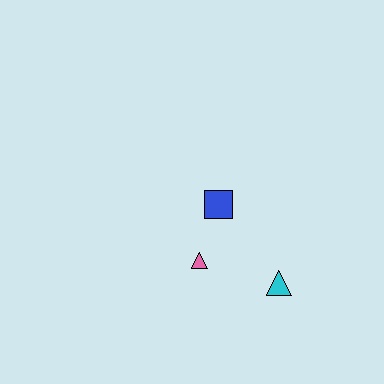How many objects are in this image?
There are 3 objects.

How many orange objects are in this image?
There are no orange objects.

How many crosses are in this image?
There are no crosses.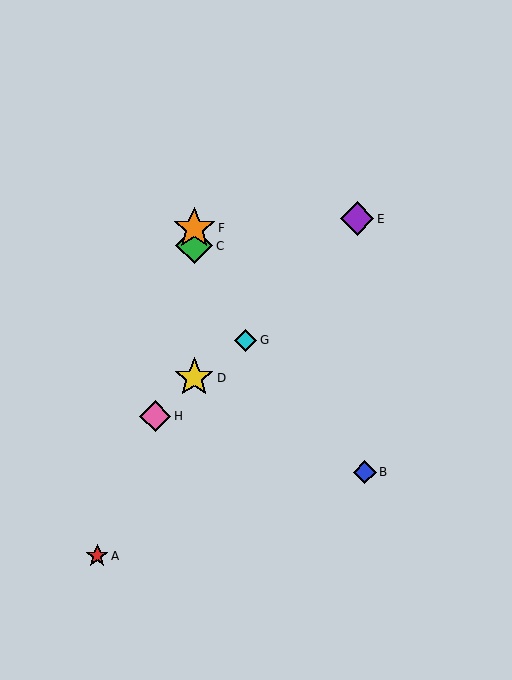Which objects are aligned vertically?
Objects C, D, F are aligned vertically.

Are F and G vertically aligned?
No, F is at x≈194 and G is at x≈246.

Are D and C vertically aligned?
Yes, both are at x≈194.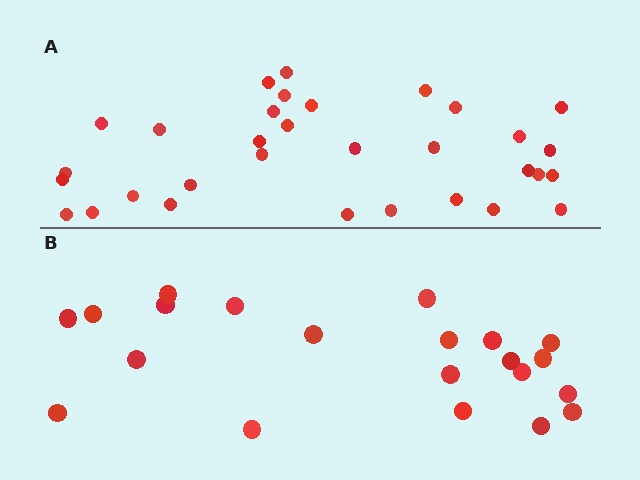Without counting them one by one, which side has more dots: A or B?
Region A (the top region) has more dots.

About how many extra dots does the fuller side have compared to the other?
Region A has roughly 12 or so more dots than region B.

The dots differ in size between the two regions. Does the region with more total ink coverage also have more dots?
No. Region B has more total ink coverage because its dots are larger, but region A actually contains more individual dots. Total area can be misleading — the number of items is what matters here.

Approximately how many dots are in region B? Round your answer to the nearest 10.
About 20 dots. (The exact count is 21, which rounds to 20.)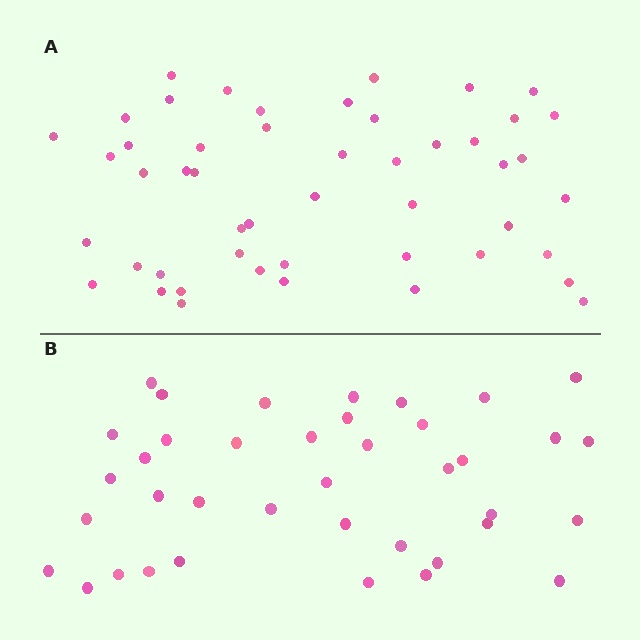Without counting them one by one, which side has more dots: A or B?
Region A (the top region) has more dots.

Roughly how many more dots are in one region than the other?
Region A has roughly 10 or so more dots than region B.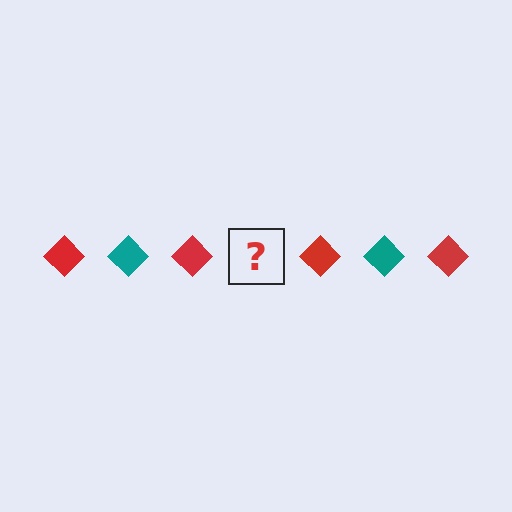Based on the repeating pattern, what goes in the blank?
The blank should be a teal diamond.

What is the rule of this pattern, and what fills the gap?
The rule is that the pattern cycles through red, teal diamonds. The gap should be filled with a teal diamond.